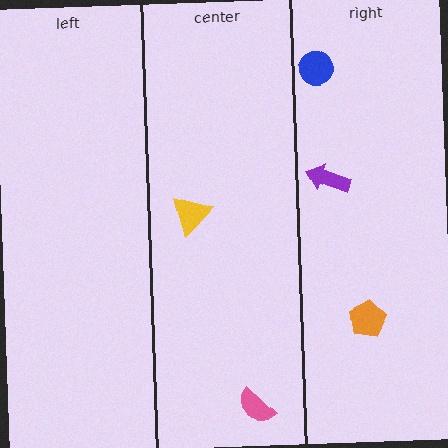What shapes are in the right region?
The blue circle, the orange pentagon, the purple arrow.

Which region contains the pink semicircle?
The center region.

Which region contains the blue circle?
The right region.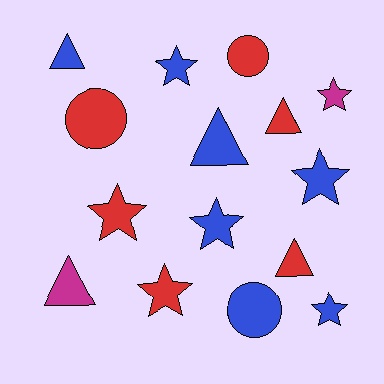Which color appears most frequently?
Blue, with 7 objects.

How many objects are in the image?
There are 15 objects.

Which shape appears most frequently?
Star, with 7 objects.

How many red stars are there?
There are 2 red stars.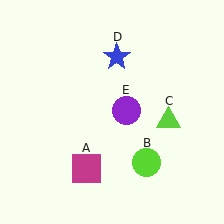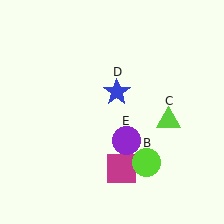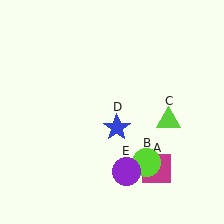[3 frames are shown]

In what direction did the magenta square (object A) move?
The magenta square (object A) moved right.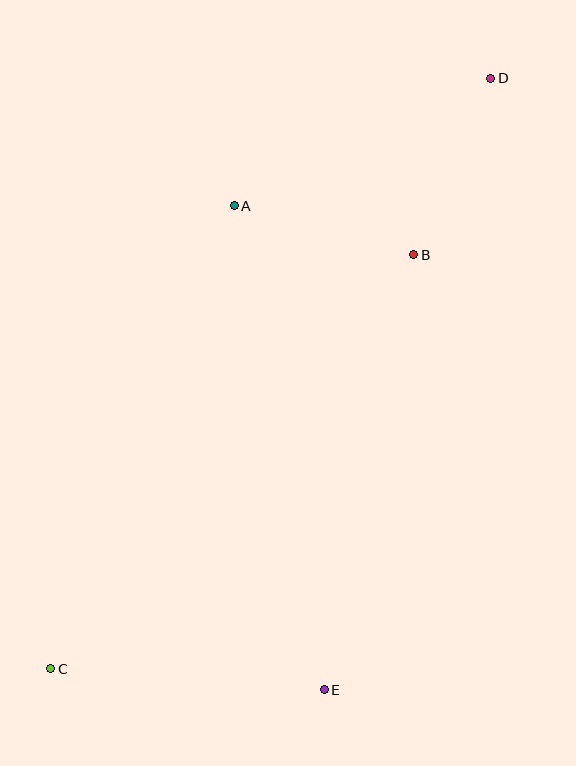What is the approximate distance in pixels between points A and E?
The distance between A and E is approximately 492 pixels.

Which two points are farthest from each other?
Points C and D are farthest from each other.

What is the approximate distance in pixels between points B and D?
The distance between B and D is approximately 193 pixels.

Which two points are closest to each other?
Points A and B are closest to each other.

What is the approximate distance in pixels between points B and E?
The distance between B and E is approximately 444 pixels.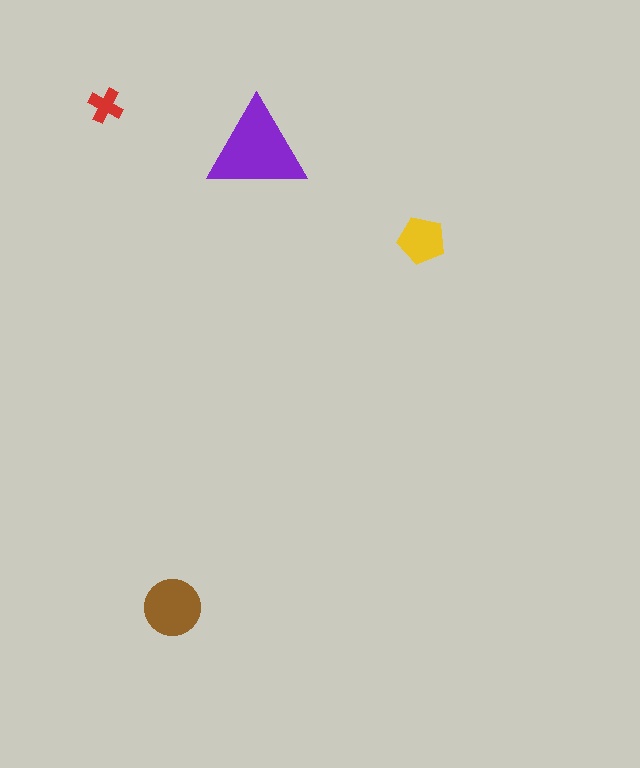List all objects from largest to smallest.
The purple triangle, the brown circle, the yellow pentagon, the red cross.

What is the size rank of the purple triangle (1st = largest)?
1st.